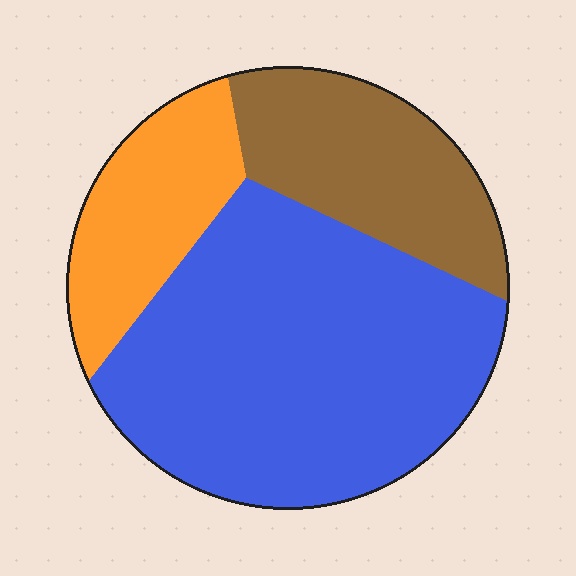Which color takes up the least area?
Orange, at roughly 20%.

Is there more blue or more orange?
Blue.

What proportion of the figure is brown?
Brown covers 23% of the figure.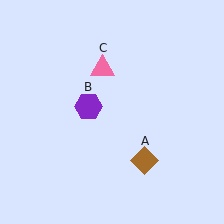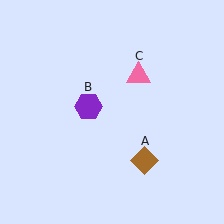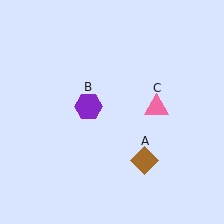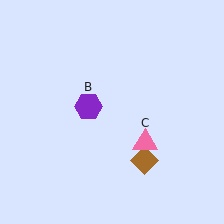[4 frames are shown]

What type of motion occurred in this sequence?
The pink triangle (object C) rotated clockwise around the center of the scene.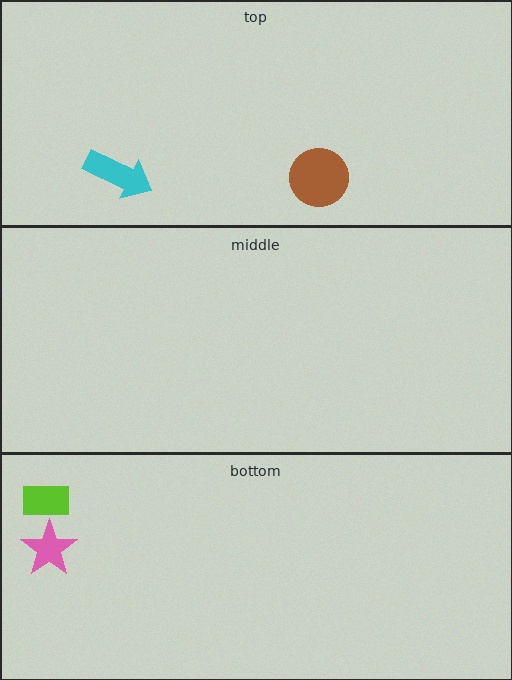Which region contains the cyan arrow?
The top region.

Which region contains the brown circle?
The top region.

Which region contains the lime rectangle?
The bottom region.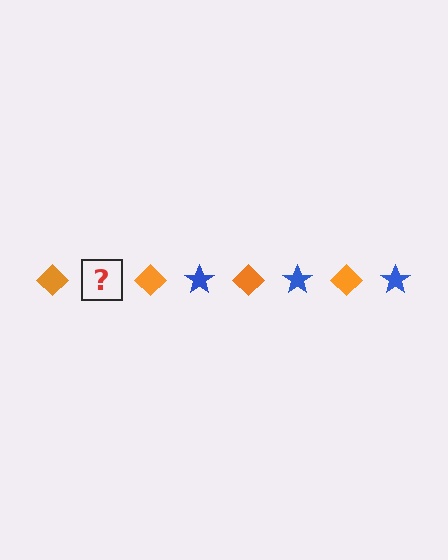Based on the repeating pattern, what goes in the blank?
The blank should be a blue star.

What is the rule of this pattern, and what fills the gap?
The rule is that the pattern alternates between orange diamond and blue star. The gap should be filled with a blue star.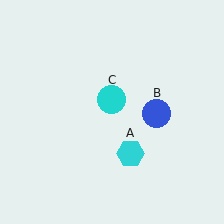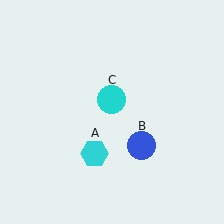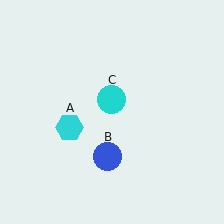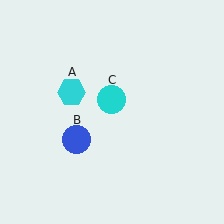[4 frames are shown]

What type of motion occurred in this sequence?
The cyan hexagon (object A), blue circle (object B) rotated clockwise around the center of the scene.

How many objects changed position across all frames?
2 objects changed position: cyan hexagon (object A), blue circle (object B).